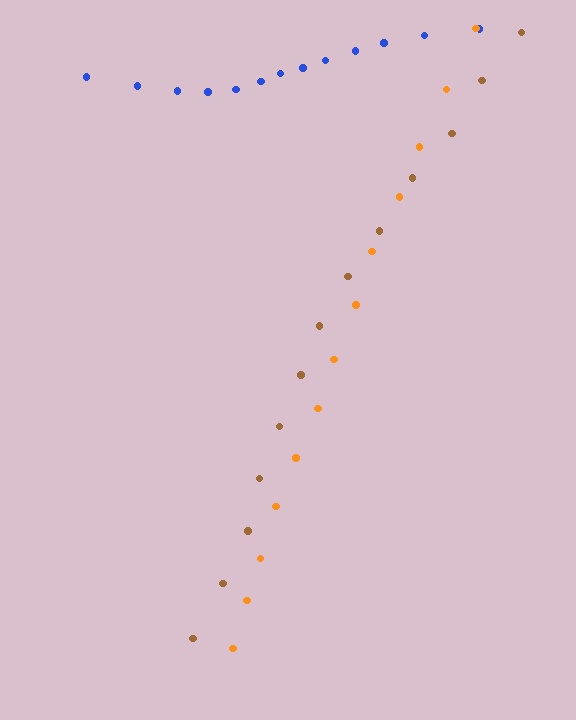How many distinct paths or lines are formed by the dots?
There are 3 distinct paths.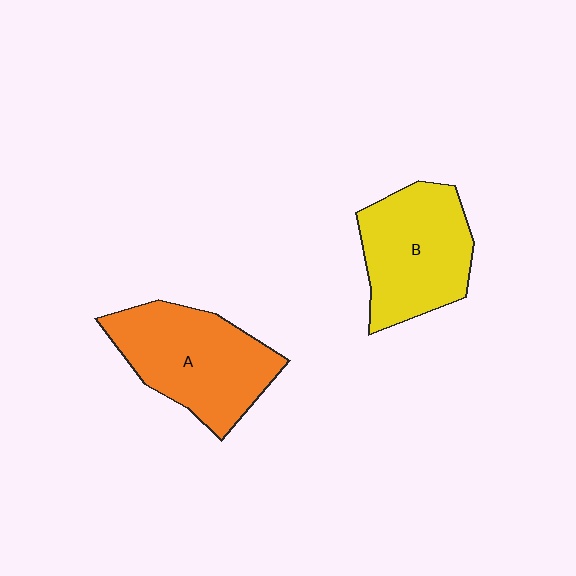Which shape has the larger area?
Shape A (orange).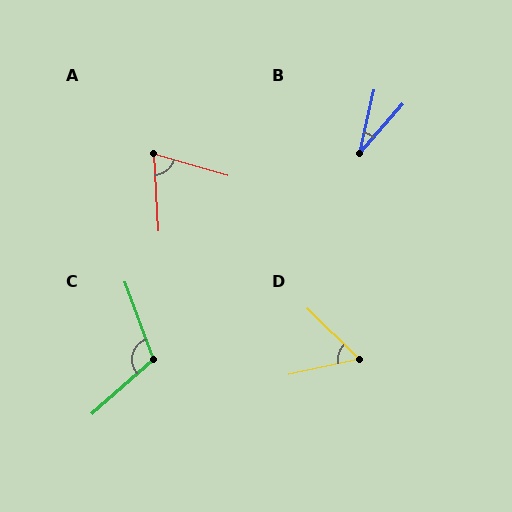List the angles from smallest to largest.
B (28°), D (57°), A (71°), C (111°).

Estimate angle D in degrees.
Approximately 57 degrees.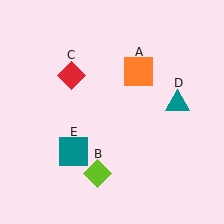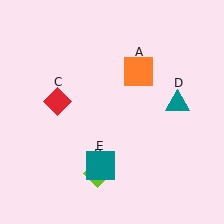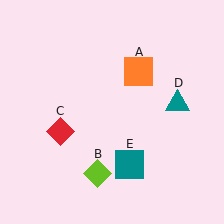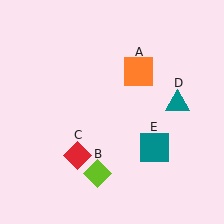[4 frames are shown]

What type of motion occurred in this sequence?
The red diamond (object C), teal square (object E) rotated counterclockwise around the center of the scene.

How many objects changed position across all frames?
2 objects changed position: red diamond (object C), teal square (object E).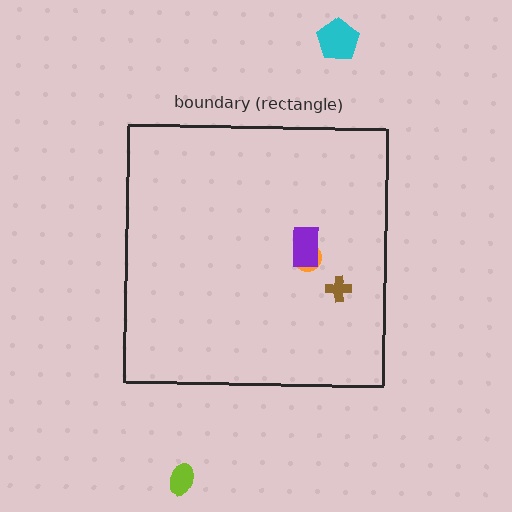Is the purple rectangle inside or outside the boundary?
Inside.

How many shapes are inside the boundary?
3 inside, 2 outside.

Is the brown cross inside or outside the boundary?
Inside.